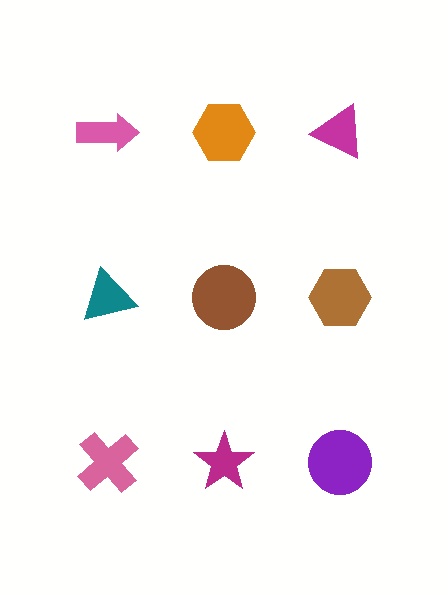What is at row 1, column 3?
A magenta triangle.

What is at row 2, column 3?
A brown hexagon.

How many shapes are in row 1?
3 shapes.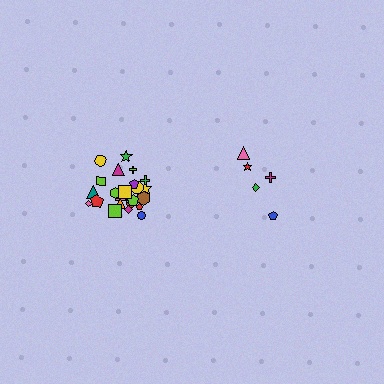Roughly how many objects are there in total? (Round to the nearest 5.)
Roughly 30 objects in total.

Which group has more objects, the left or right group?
The left group.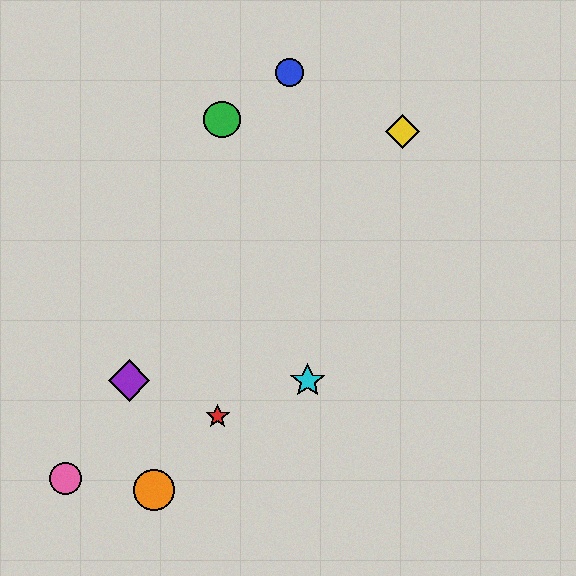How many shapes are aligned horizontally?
2 shapes (the purple diamond, the cyan star) are aligned horizontally.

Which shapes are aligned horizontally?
The purple diamond, the cyan star are aligned horizontally.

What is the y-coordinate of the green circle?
The green circle is at y≈119.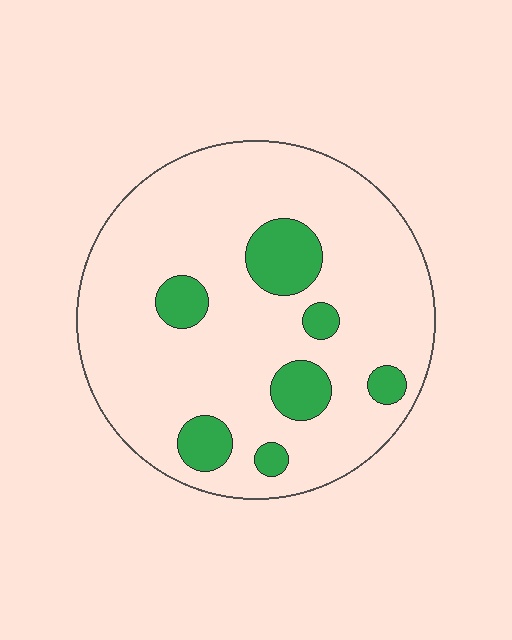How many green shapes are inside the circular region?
7.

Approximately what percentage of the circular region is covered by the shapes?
Approximately 15%.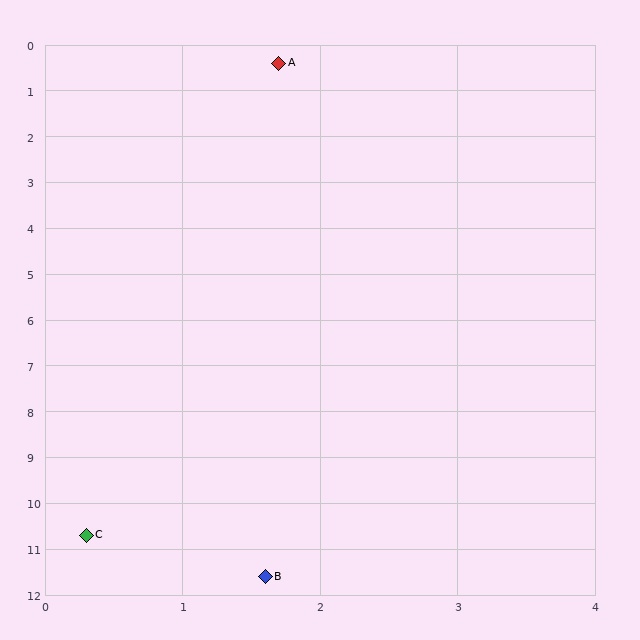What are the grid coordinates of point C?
Point C is at approximately (0.3, 10.7).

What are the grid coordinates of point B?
Point B is at approximately (1.6, 11.6).